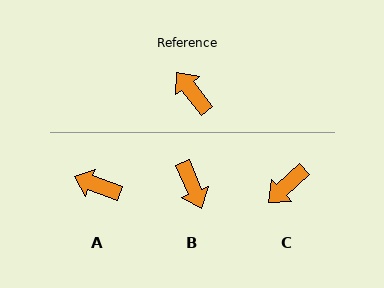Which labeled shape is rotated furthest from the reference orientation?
B, about 164 degrees away.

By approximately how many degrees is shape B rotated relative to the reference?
Approximately 164 degrees counter-clockwise.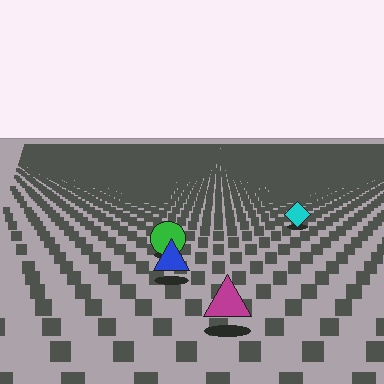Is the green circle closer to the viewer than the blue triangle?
No. The blue triangle is closer — you can tell from the texture gradient: the ground texture is coarser near it.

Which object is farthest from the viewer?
The cyan diamond is farthest from the viewer. It appears smaller and the ground texture around it is denser.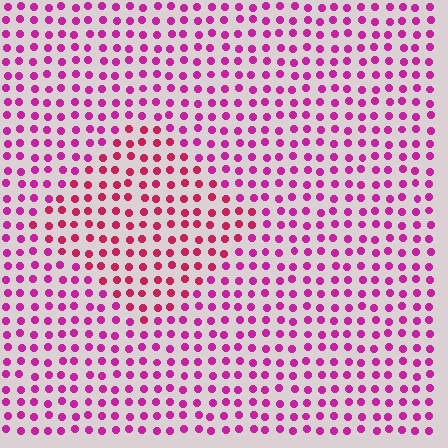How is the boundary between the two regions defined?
The boundary is defined purely by a slight shift in hue (about 26 degrees). Spacing, size, and orientation are identical on both sides.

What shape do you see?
I see a diamond.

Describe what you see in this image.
The image is filled with small magenta elements in a uniform arrangement. A diamond-shaped region is visible where the elements are tinted to a slightly different hue, forming a subtle color boundary.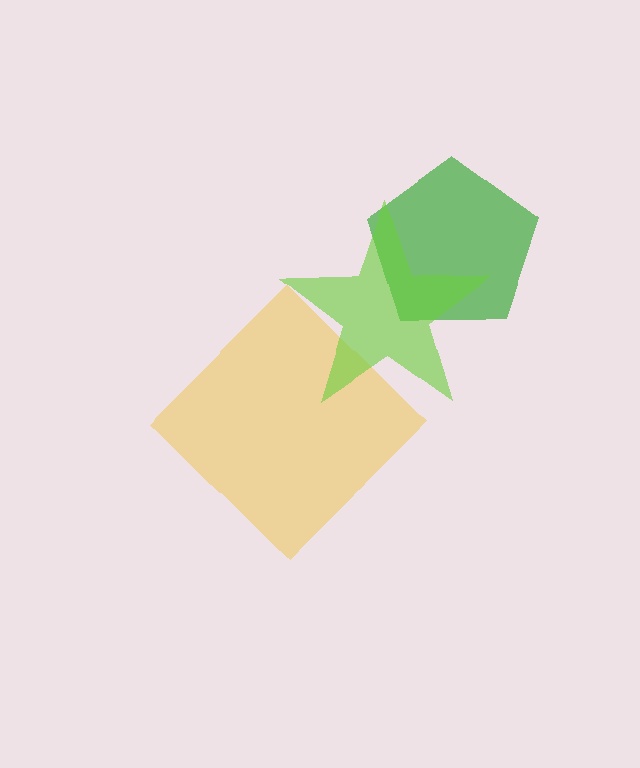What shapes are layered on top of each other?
The layered shapes are: a green pentagon, a yellow diamond, a lime star.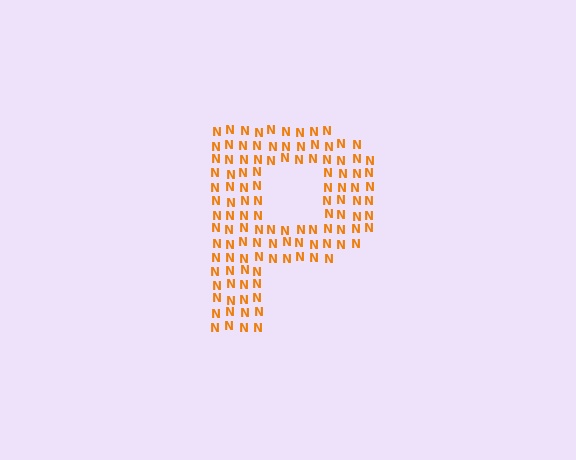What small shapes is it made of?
It is made of small letter N's.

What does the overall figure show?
The overall figure shows the letter P.